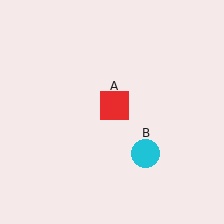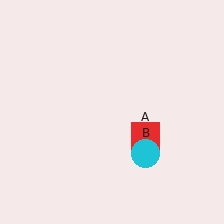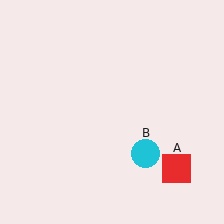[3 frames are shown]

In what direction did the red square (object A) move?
The red square (object A) moved down and to the right.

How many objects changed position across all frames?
1 object changed position: red square (object A).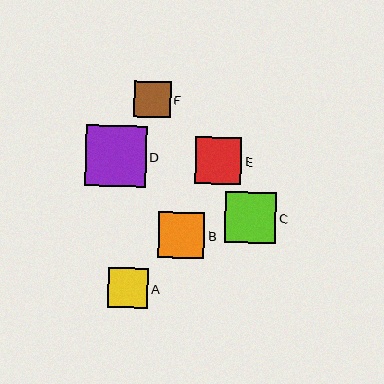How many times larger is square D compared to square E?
Square D is approximately 1.3 times the size of square E.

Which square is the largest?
Square D is the largest with a size of approximately 61 pixels.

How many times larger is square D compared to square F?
Square D is approximately 1.7 times the size of square F.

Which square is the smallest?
Square F is the smallest with a size of approximately 37 pixels.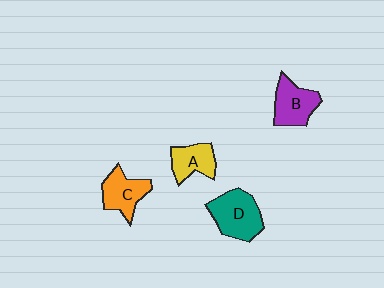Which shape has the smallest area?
Shape A (yellow).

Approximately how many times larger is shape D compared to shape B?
Approximately 1.2 times.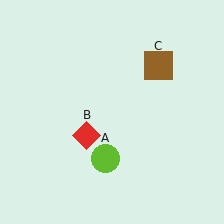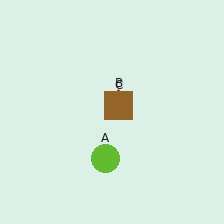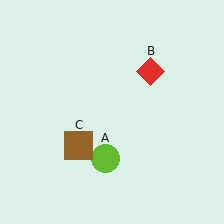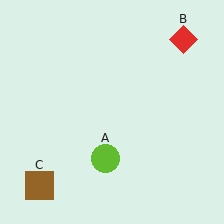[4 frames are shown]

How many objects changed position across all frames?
2 objects changed position: red diamond (object B), brown square (object C).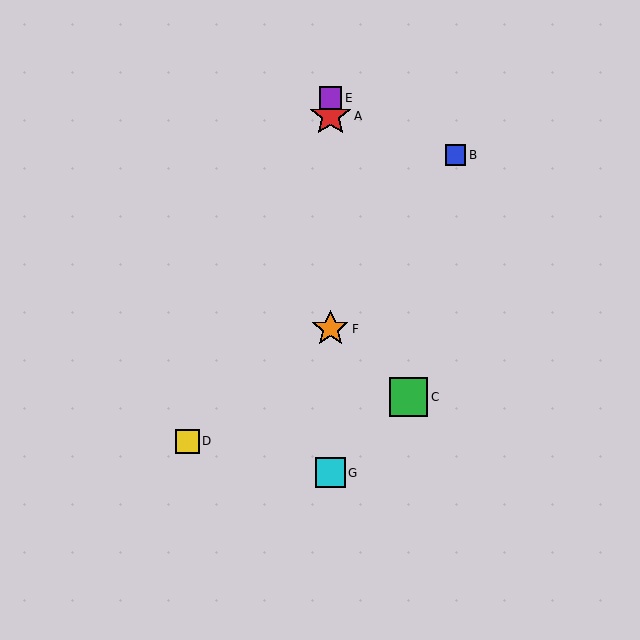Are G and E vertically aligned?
Yes, both are at x≈330.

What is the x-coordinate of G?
Object G is at x≈330.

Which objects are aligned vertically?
Objects A, E, F, G are aligned vertically.